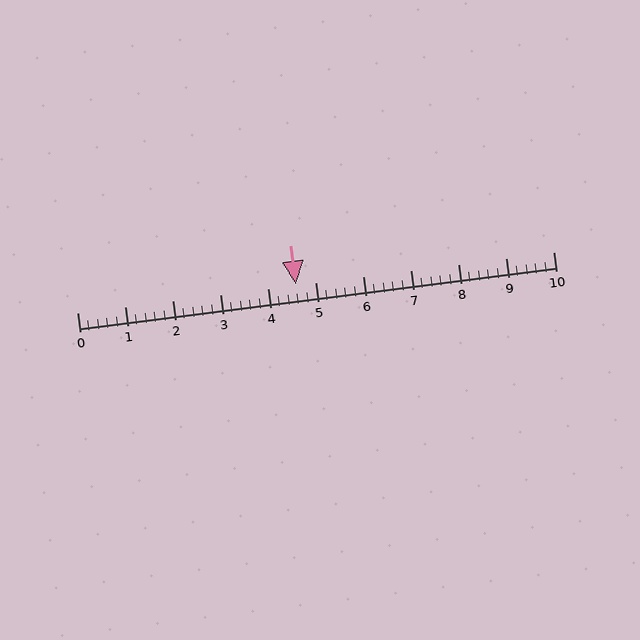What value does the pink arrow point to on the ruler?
The pink arrow points to approximately 4.6.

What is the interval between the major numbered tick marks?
The major tick marks are spaced 1 units apart.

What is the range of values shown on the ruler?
The ruler shows values from 0 to 10.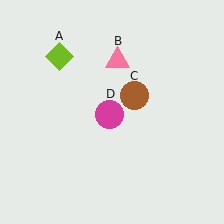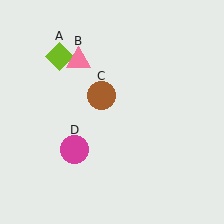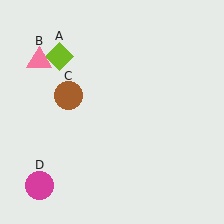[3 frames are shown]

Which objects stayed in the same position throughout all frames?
Lime diamond (object A) remained stationary.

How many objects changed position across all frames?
3 objects changed position: pink triangle (object B), brown circle (object C), magenta circle (object D).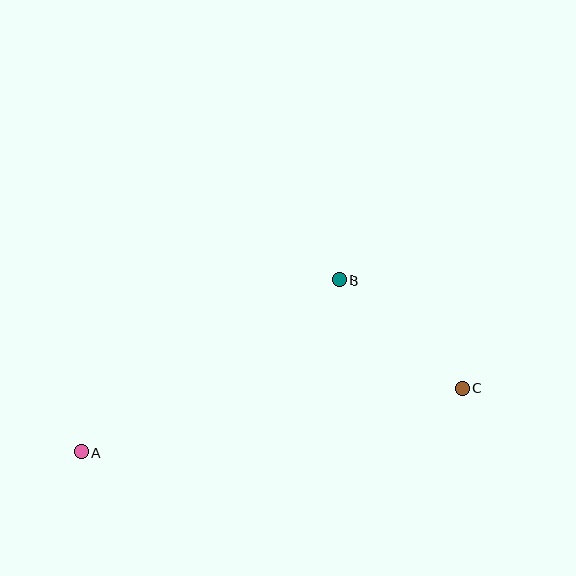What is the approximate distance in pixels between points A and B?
The distance between A and B is approximately 310 pixels.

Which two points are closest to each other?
Points B and C are closest to each other.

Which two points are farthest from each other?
Points A and C are farthest from each other.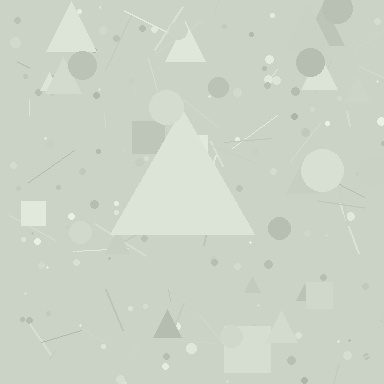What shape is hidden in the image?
A triangle is hidden in the image.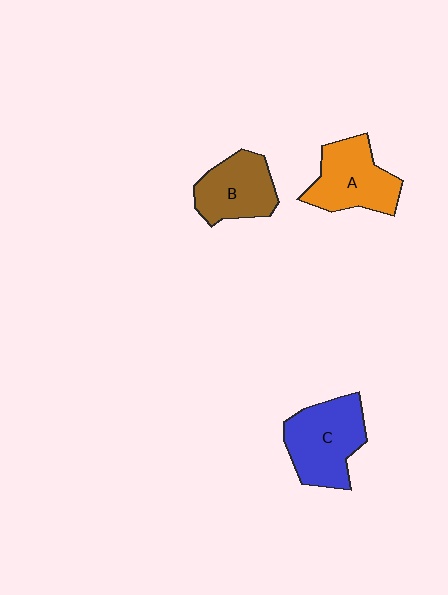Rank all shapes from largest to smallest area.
From largest to smallest: C (blue), A (orange), B (brown).